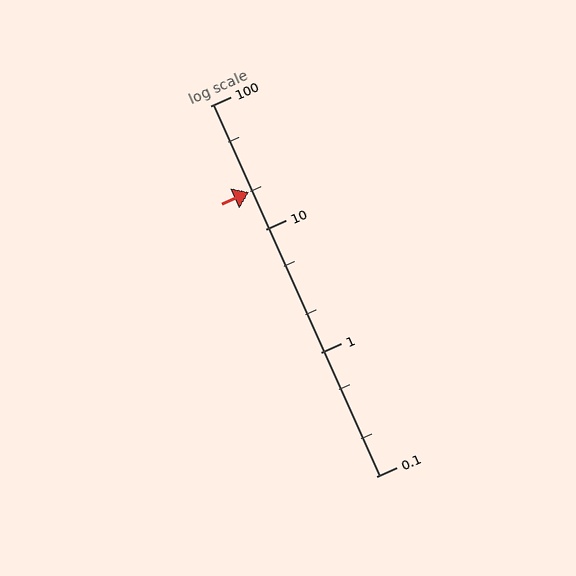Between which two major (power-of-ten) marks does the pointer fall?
The pointer is between 10 and 100.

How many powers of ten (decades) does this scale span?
The scale spans 3 decades, from 0.1 to 100.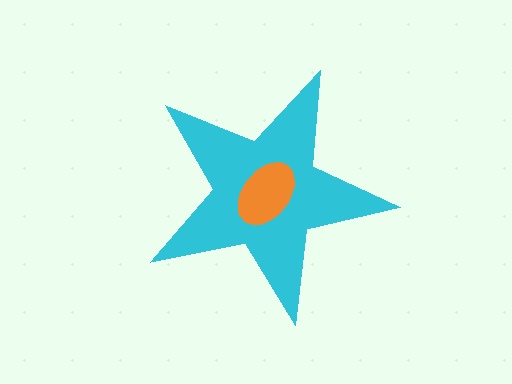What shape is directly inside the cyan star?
The orange ellipse.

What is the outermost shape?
The cyan star.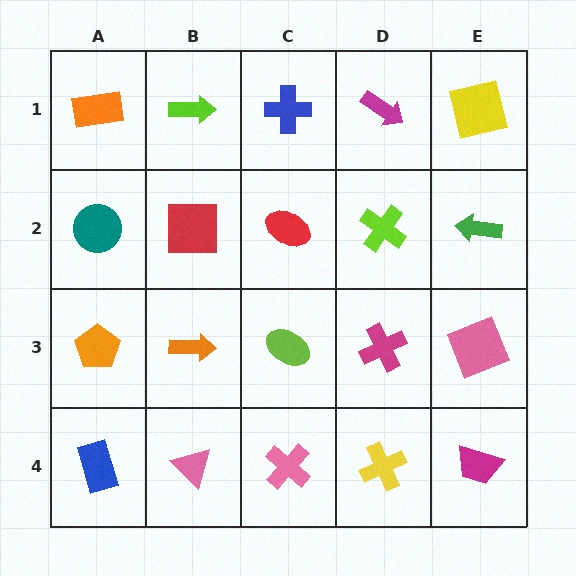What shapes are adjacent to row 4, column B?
An orange arrow (row 3, column B), a blue rectangle (row 4, column A), a pink cross (row 4, column C).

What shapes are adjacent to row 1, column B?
A red square (row 2, column B), an orange rectangle (row 1, column A), a blue cross (row 1, column C).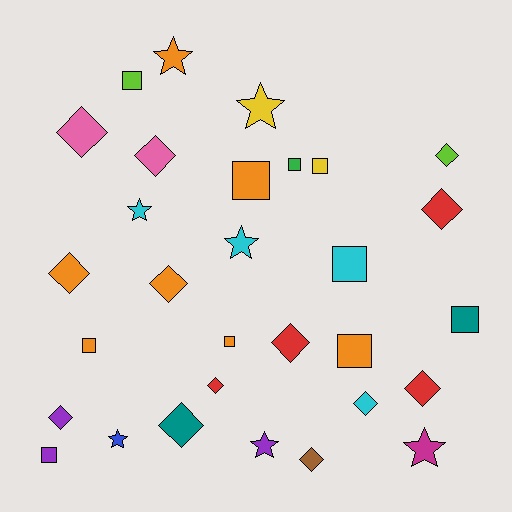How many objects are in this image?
There are 30 objects.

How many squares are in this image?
There are 10 squares.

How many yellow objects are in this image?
There are 2 yellow objects.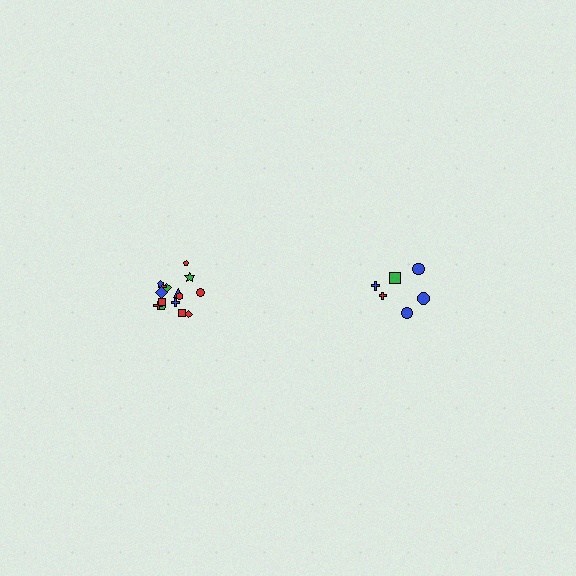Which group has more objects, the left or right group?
The left group.